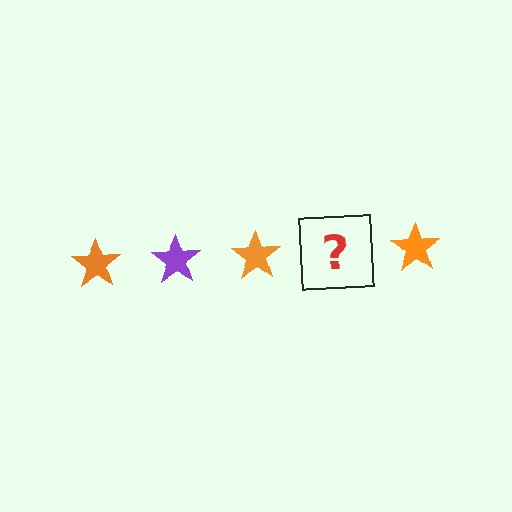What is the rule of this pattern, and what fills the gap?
The rule is that the pattern cycles through orange, purple stars. The gap should be filled with a purple star.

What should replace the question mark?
The question mark should be replaced with a purple star.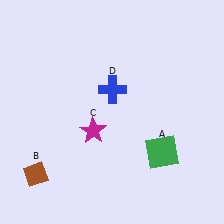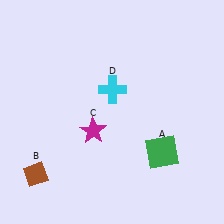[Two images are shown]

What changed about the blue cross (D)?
In Image 1, D is blue. In Image 2, it changed to cyan.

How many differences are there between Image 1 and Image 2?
There is 1 difference between the two images.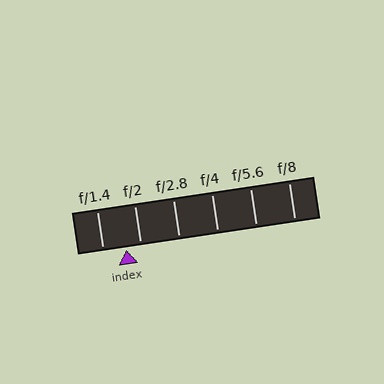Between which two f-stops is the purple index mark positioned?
The index mark is between f/1.4 and f/2.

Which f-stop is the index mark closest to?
The index mark is closest to f/2.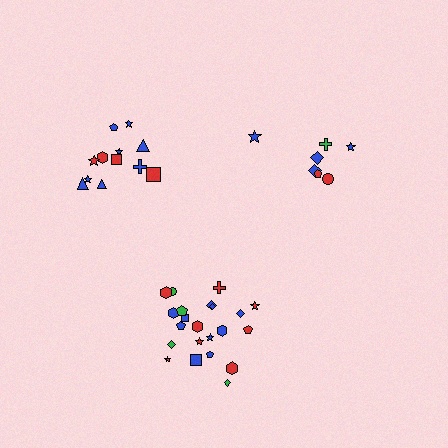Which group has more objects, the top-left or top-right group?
The top-left group.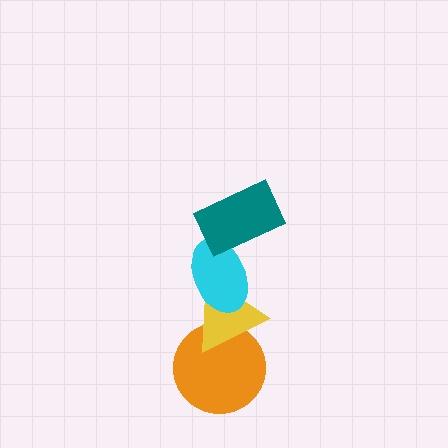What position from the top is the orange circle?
The orange circle is 4th from the top.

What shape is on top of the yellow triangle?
The cyan ellipse is on top of the yellow triangle.